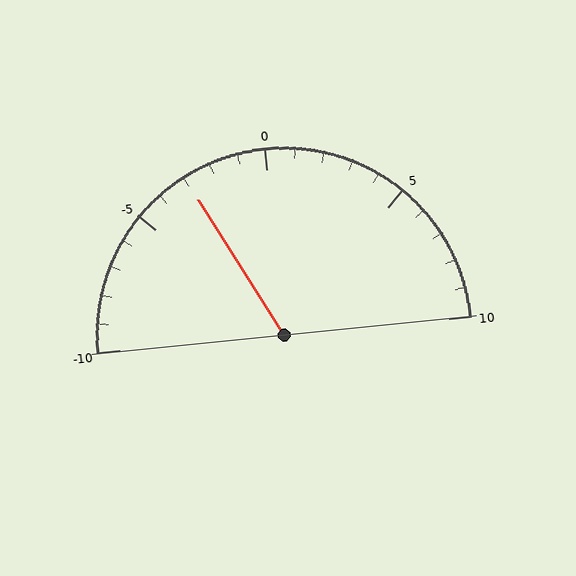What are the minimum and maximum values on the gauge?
The gauge ranges from -10 to 10.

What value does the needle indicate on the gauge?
The needle indicates approximately -3.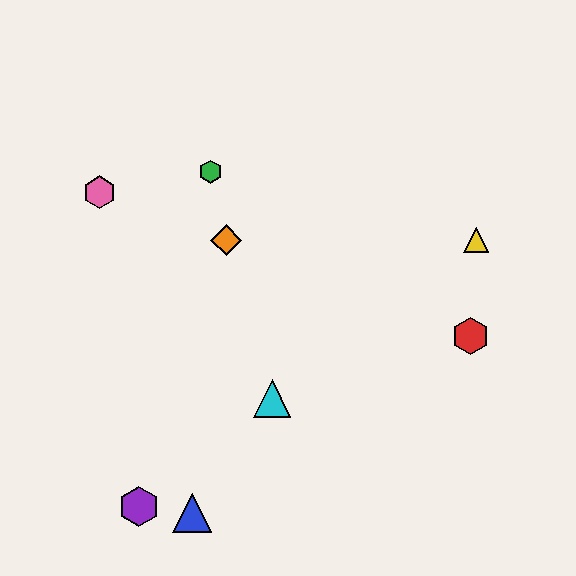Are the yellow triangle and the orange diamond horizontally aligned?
Yes, both are at y≈240.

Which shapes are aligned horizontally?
The yellow triangle, the orange diamond are aligned horizontally.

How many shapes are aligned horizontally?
2 shapes (the yellow triangle, the orange diamond) are aligned horizontally.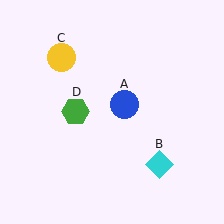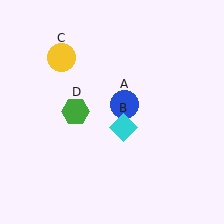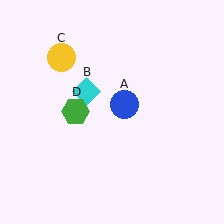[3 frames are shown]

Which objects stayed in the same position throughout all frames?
Blue circle (object A) and yellow circle (object C) and green hexagon (object D) remained stationary.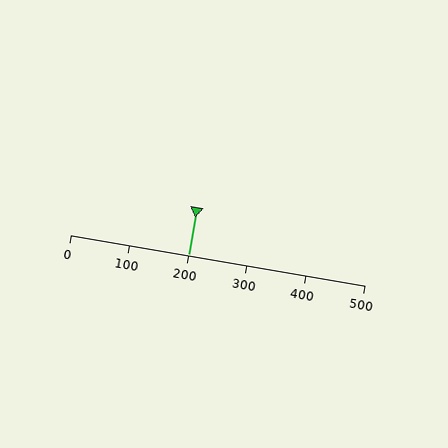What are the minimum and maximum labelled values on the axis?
The axis runs from 0 to 500.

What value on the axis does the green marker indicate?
The marker indicates approximately 200.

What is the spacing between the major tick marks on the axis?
The major ticks are spaced 100 apart.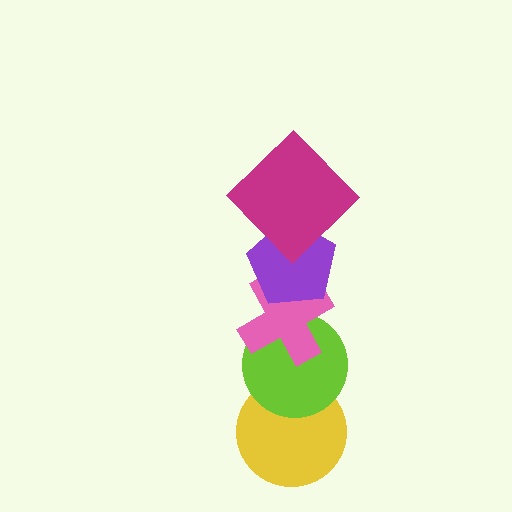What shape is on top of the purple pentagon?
The magenta diamond is on top of the purple pentagon.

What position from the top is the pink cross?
The pink cross is 3rd from the top.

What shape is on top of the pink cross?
The purple pentagon is on top of the pink cross.